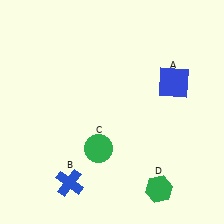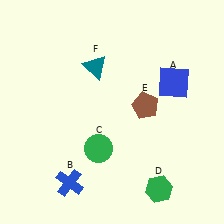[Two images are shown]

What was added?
A brown pentagon (E), a teal triangle (F) were added in Image 2.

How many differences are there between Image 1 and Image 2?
There are 2 differences between the two images.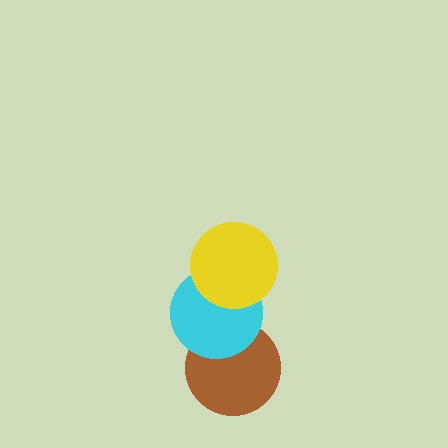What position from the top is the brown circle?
The brown circle is 3rd from the top.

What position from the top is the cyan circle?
The cyan circle is 2nd from the top.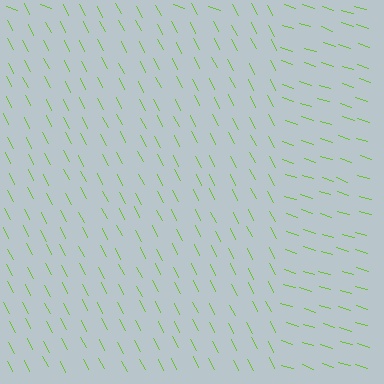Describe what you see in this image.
The image is filled with small lime line segments. A rectangle region in the image has lines oriented differently from the surrounding lines, creating a visible texture boundary.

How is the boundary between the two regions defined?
The boundary is defined purely by a change in line orientation (approximately 45 degrees difference). All lines are the same color and thickness.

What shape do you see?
I see a rectangle.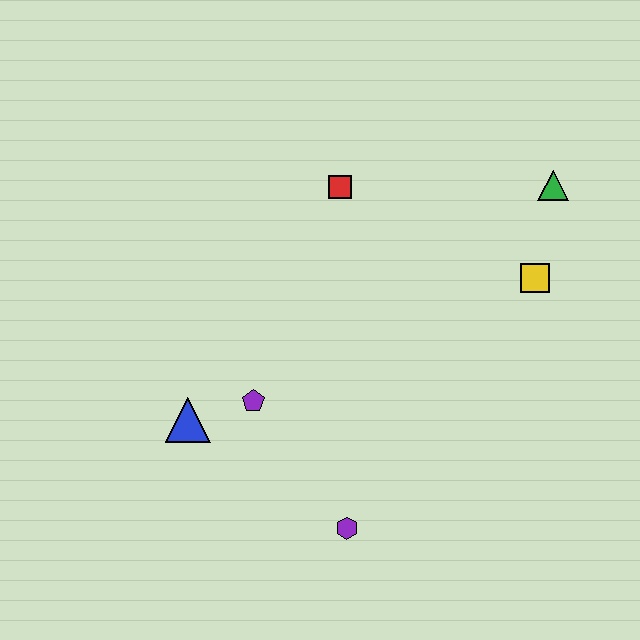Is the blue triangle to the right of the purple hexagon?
No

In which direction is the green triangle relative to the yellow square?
The green triangle is above the yellow square.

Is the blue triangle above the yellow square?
No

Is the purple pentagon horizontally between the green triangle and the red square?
No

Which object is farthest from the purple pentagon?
The green triangle is farthest from the purple pentagon.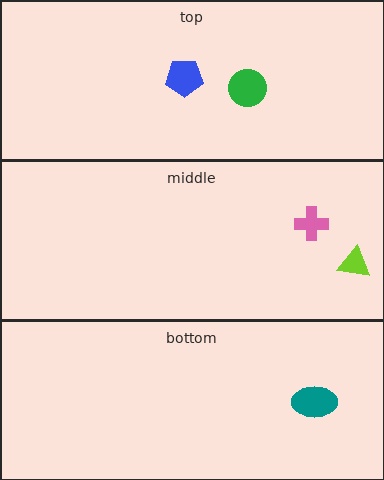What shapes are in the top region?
The green circle, the blue pentagon.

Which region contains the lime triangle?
The middle region.